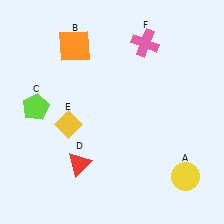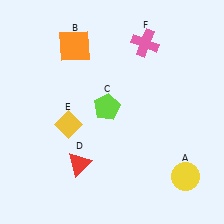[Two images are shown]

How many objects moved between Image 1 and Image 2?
1 object moved between the two images.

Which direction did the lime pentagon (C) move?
The lime pentagon (C) moved right.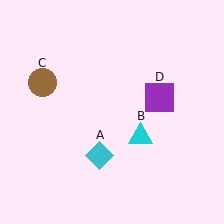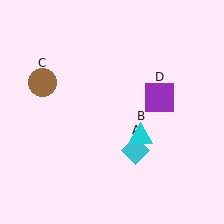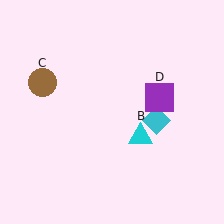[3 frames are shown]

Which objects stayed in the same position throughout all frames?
Cyan triangle (object B) and brown circle (object C) and purple square (object D) remained stationary.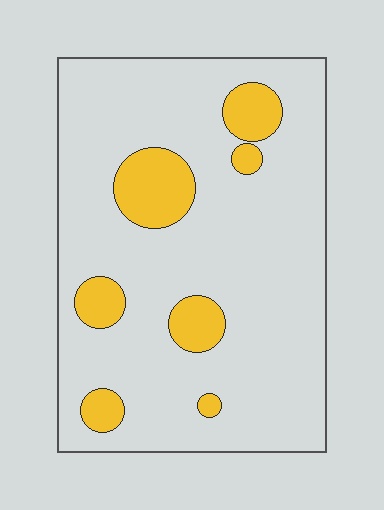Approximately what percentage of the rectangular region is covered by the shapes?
Approximately 15%.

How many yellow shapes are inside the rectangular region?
7.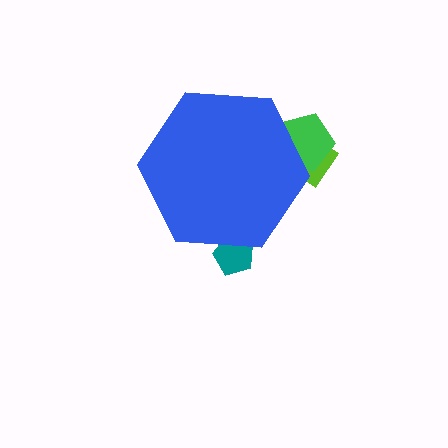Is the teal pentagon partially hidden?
Yes, the teal pentagon is partially hidden behind the blue hexagon.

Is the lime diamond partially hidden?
Yes, the lime diamond is partially hidden behind the blue hexagon.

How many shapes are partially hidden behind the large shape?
3 shapes are partially hidden.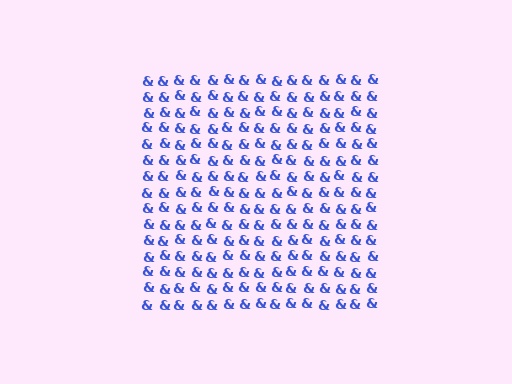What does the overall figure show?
The overall figure shows a square.